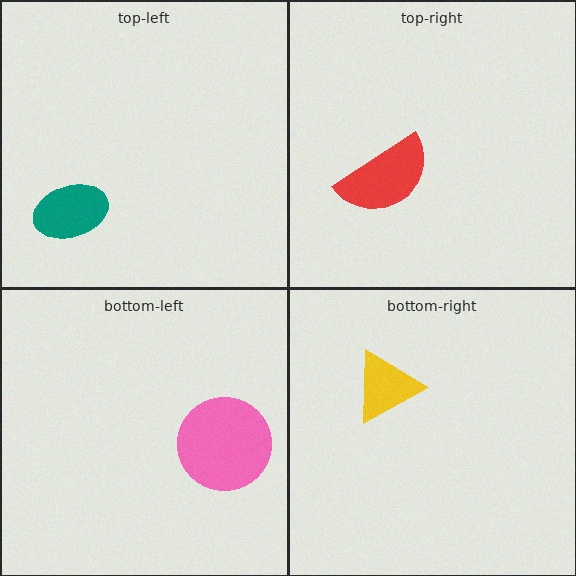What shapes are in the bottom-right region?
The yellow triangle.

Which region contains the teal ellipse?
The top-left region.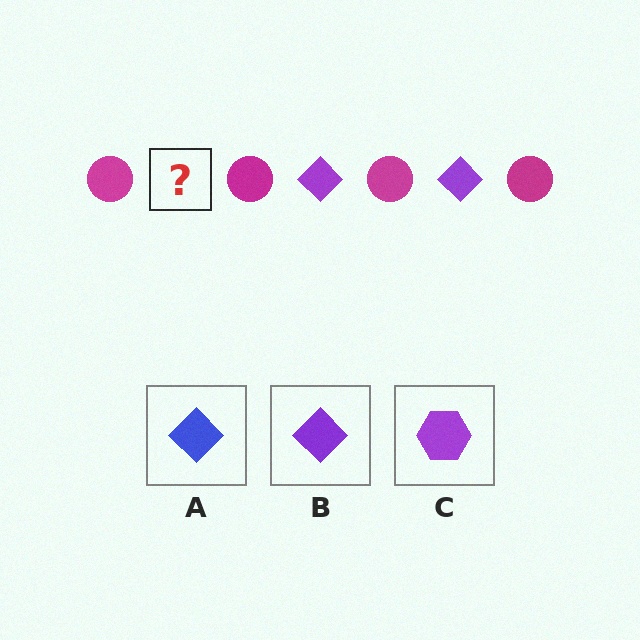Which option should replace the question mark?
Option B.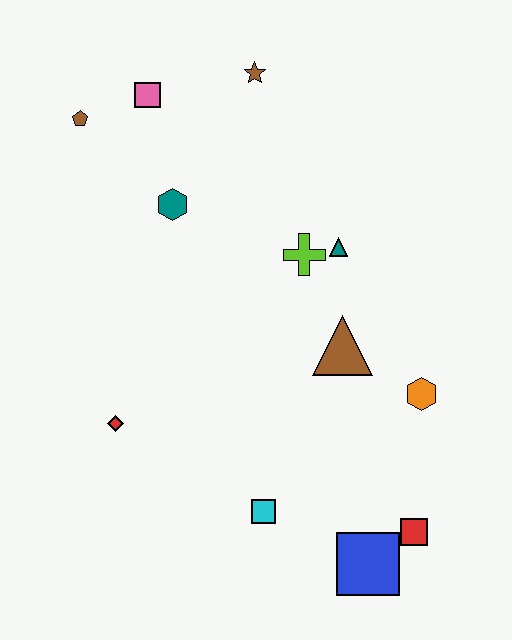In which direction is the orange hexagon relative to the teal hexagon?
The orange hexagon is to the right of the teal hexagon.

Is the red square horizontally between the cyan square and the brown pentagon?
No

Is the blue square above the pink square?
No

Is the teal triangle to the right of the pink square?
Yes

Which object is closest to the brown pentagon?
The pink square is closest to the brown pentagon.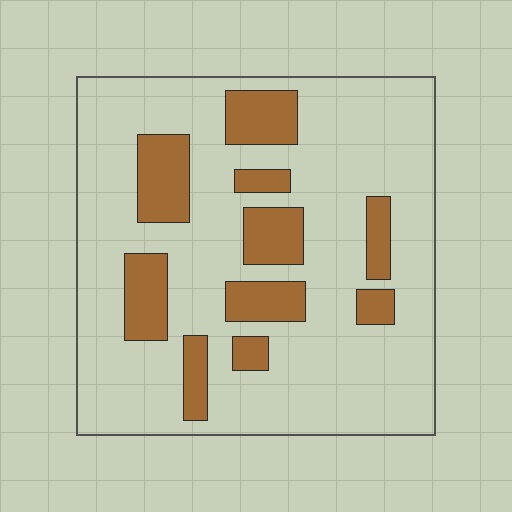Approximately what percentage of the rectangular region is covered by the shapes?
Approximately 20%.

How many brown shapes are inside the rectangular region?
10.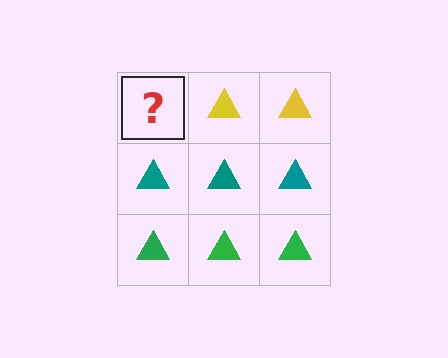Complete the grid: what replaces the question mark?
The question mark should be replaced with a yellow triangle.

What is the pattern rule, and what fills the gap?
The rule is that each row has a consistent color. The gap should be filled with a yellow triangle.